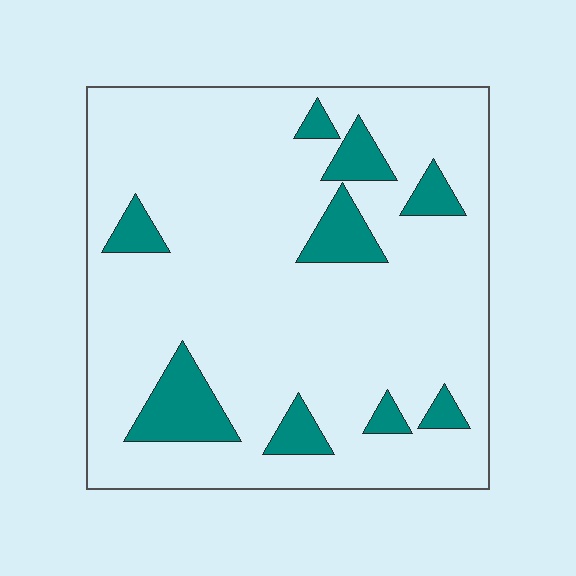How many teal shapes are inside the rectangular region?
9.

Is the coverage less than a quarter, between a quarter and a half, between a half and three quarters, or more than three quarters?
Less than a quarter.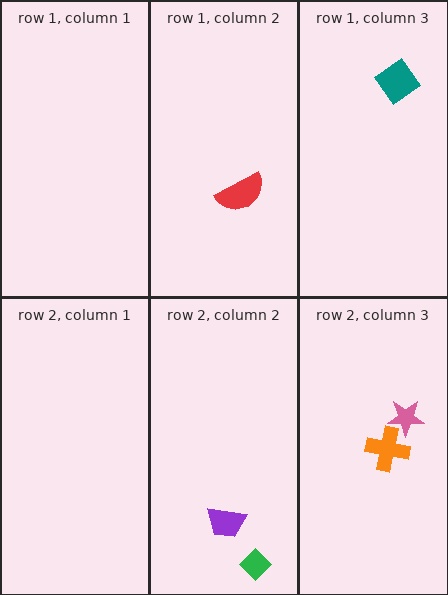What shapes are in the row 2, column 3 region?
The orange cross, the pink star.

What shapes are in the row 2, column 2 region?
The purple trapezoid, the green diamond.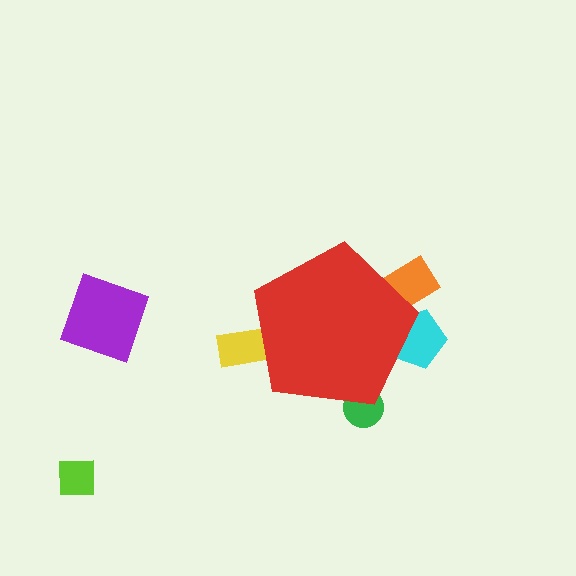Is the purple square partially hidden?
No, the purple square is fully visible.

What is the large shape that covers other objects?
A red pentagon.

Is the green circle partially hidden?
Yes, the green circle is partially hidden behind the red pentagon.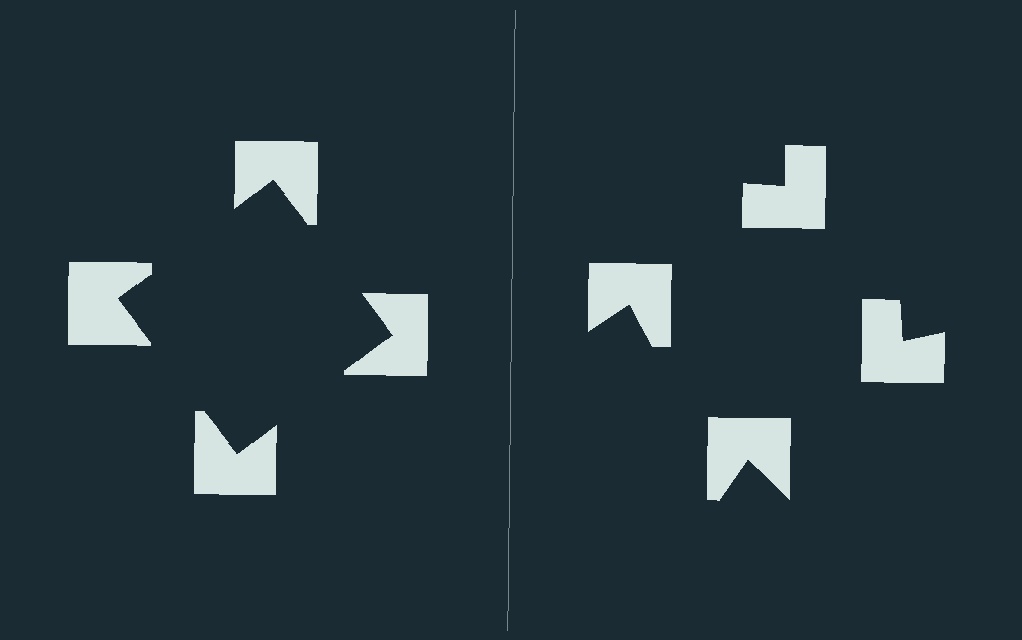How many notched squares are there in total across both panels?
8 — 4 on each side.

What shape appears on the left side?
An illusory square.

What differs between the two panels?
The notched squares are positioned identically on both sides; only the wedge orientations differ. On the left they align to a square; on the right they are misaligned.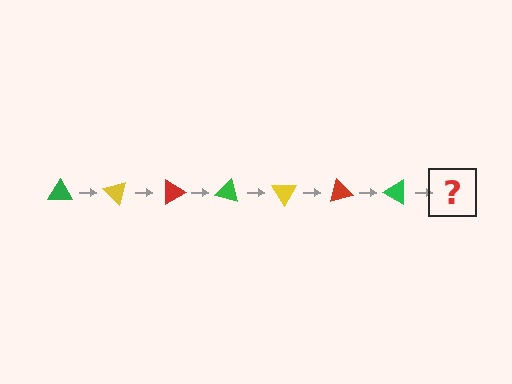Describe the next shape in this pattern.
It should be a yellow triangle, rotated 315 degrees from the start.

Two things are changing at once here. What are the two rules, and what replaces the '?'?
The two rules are that it rotates 45 degrees each step and the color cycles through green, yellow, and red. The '?' should be a yellow triangle, rotated 315 degrees from the start.